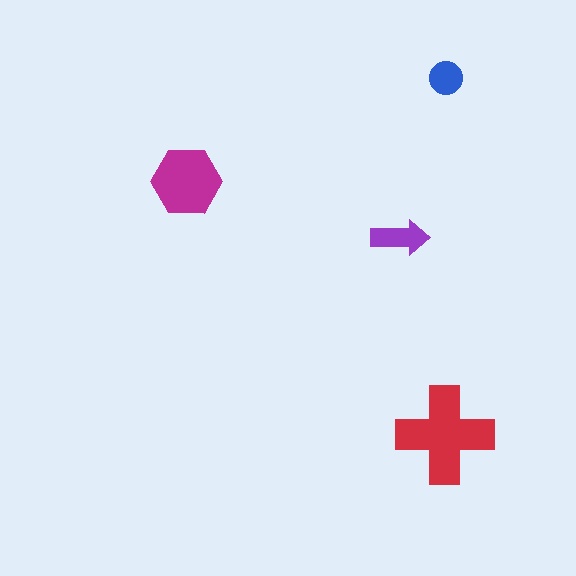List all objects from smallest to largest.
The blue circle, the purple arrow, the magenta hexagon, the red cross.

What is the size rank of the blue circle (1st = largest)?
4th.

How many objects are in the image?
There are 4 objects in the image.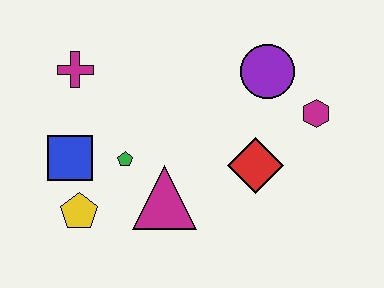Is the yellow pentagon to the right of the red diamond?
No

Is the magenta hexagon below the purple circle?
Yes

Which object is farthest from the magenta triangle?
The magenta hexagon is farthest from the magenta triangle.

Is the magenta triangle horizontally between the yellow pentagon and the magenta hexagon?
Yes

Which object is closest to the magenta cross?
The blue square is closest to the magenta cross.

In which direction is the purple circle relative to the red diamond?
The purple circle is above the red diamond.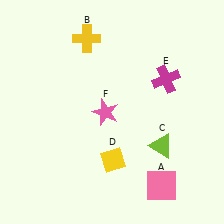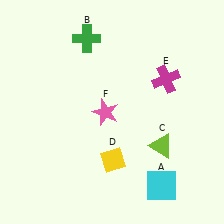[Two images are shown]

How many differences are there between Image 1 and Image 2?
There are 2 differences between the two images.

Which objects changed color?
A changed from pink to cyan. B changed from yellow to green.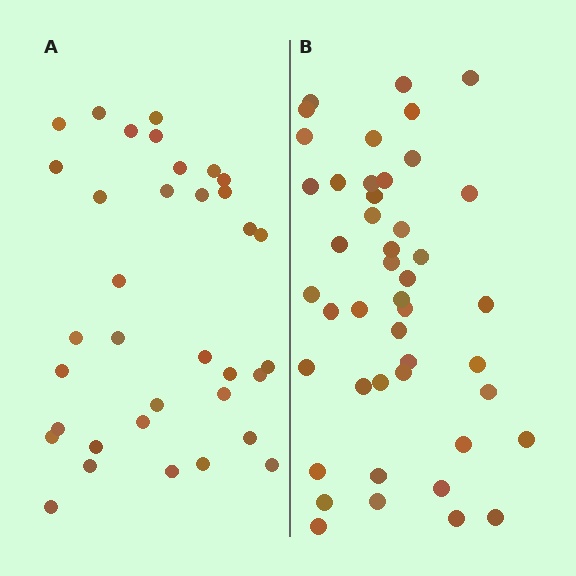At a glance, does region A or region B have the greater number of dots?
Region B (the right region) has more dots.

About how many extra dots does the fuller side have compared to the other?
Region B has roughly 10 or so more dots than region A.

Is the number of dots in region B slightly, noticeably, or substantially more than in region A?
Region B has noticeably more, but not dramatically so. The ratio is roughly 1.3 to 1.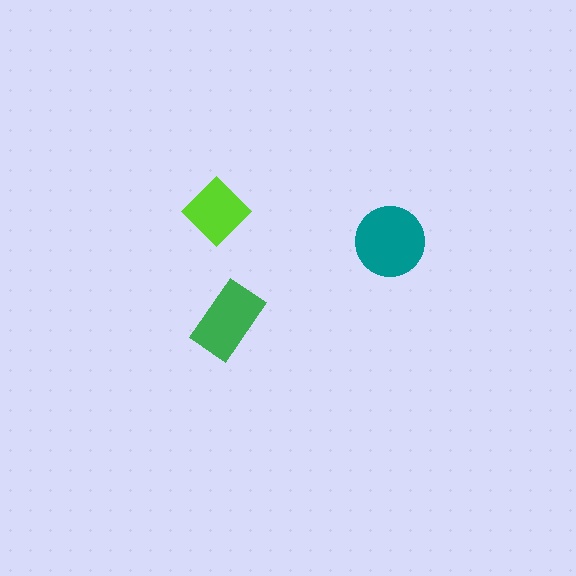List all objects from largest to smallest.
The teal circle, the green rectangle, the lime diamond.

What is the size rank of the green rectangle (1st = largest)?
2nd.